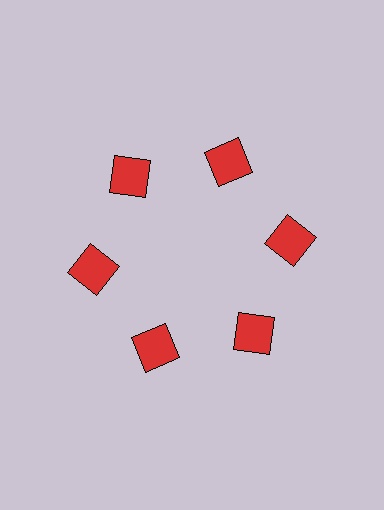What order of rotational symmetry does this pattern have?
This pattern has 6-fold rotational symmetry.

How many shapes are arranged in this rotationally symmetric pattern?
There are 6 shapes, arranged in 6 groups of 1.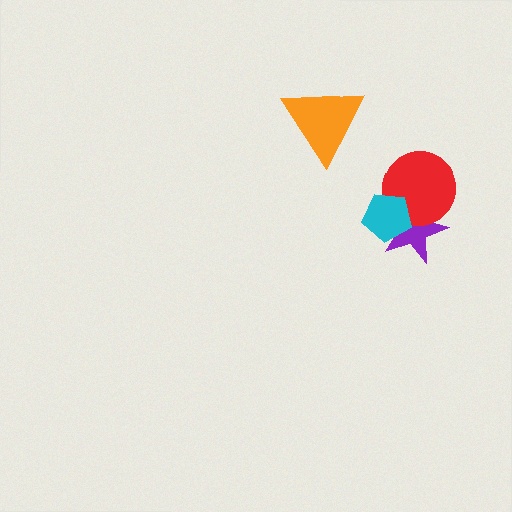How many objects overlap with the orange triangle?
0 objects overlap with the orange triangle.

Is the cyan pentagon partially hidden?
No, no other shape covers it.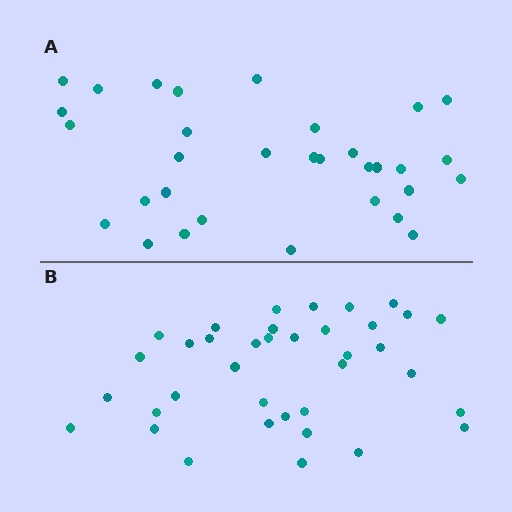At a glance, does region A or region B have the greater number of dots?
Region B (the bottom region) has more dots.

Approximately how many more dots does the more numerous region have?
Region B has about 5 more dots than region A.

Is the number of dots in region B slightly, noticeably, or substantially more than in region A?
Region B has only slightly more — the two regions are fairly close. The ratio is roughly 1.2 to 1.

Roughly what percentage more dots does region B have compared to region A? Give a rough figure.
About 15% more.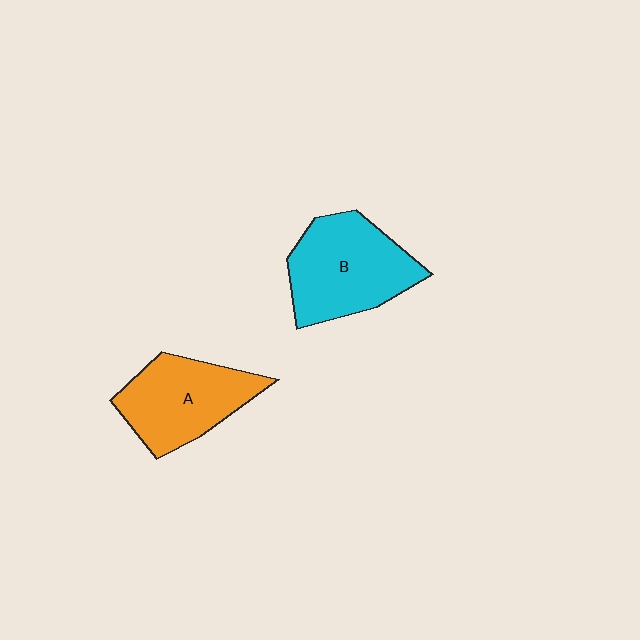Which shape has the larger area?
Shape B (cyan).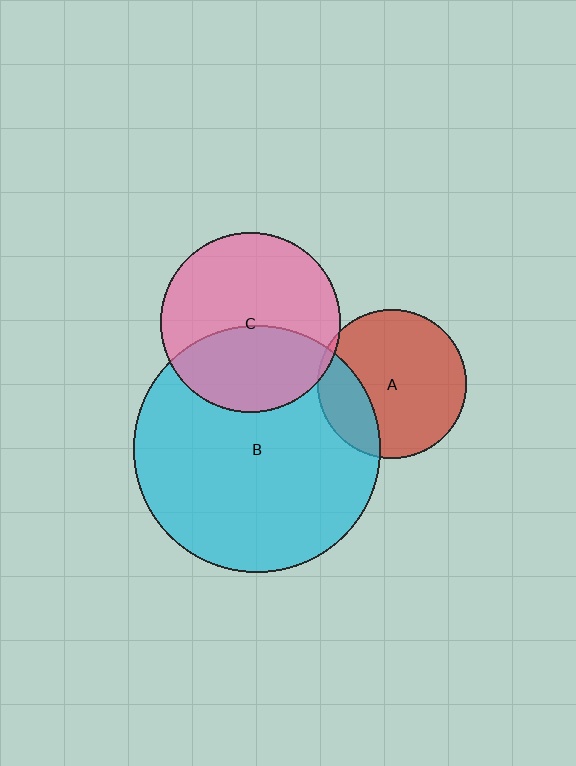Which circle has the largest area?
Circle B (cyan).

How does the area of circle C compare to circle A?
Approximately 1.5 times.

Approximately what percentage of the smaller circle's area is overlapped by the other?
Approximately 40%.